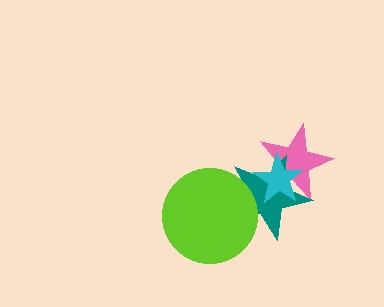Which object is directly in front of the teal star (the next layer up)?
The cyan star is directly in front of the teal star.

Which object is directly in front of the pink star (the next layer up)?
The teal star is directly in front of the pink star.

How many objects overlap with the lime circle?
1 object overlaps with the lime circle.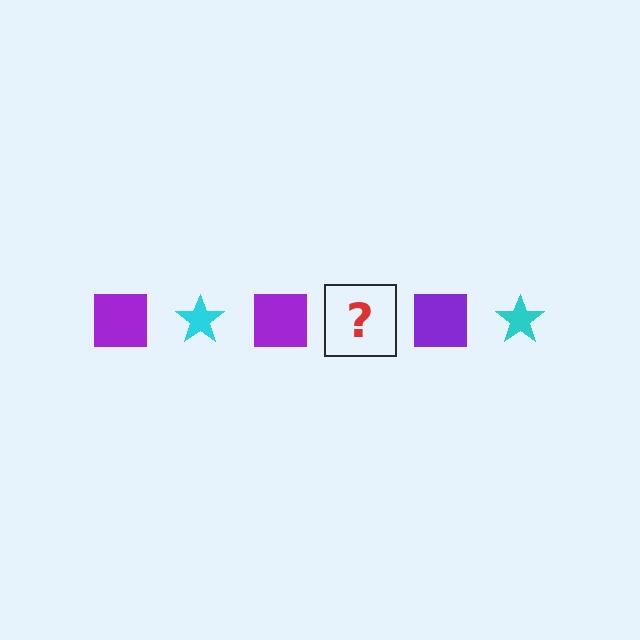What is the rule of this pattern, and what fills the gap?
The rule is that the pattern alternates between purple square and cyan star. The gap should be filled with a cyan star.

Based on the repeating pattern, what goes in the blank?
The blank should be a cyan star.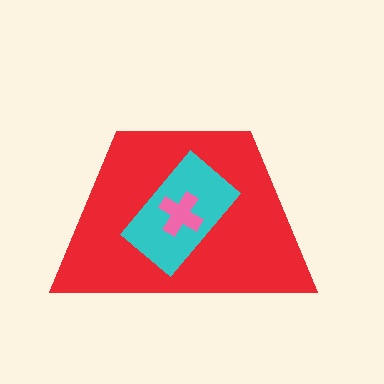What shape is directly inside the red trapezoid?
The cyan rectangle.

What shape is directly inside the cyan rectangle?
The pink cross.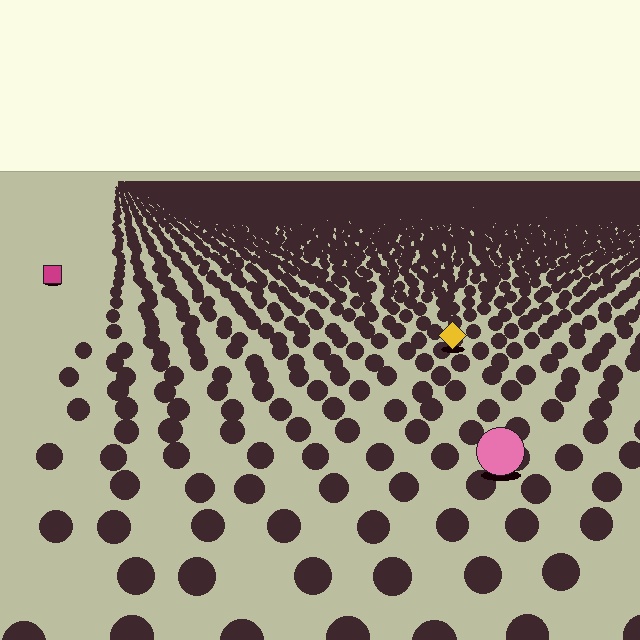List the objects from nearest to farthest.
From nearest to farthest: the pink circle, the yellow diamond, the magenta square.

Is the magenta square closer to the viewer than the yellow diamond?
No. The yellow diamond is closer — you can tell from the texture gradient: the ground texture is coarser near it.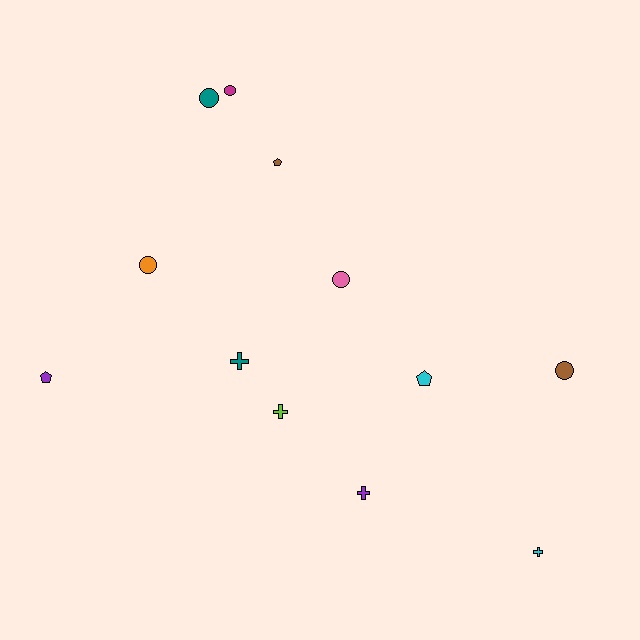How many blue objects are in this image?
There are no blue objects.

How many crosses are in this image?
There are 4 crosses.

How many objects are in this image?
There are 12 objects.